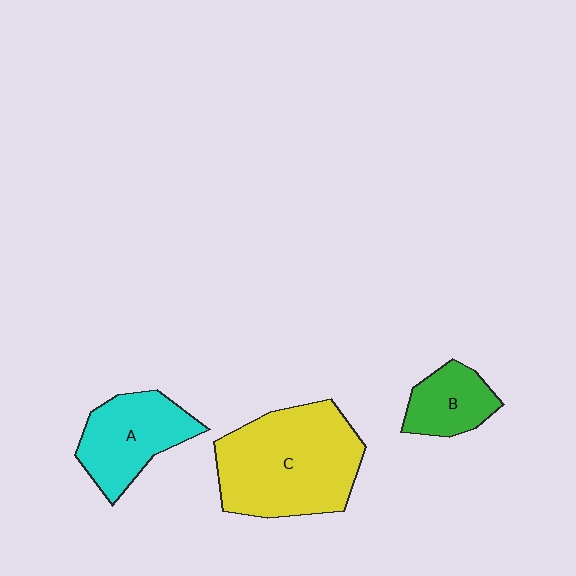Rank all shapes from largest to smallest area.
From largest to smallest: C (yellow), A (cyan), B (green).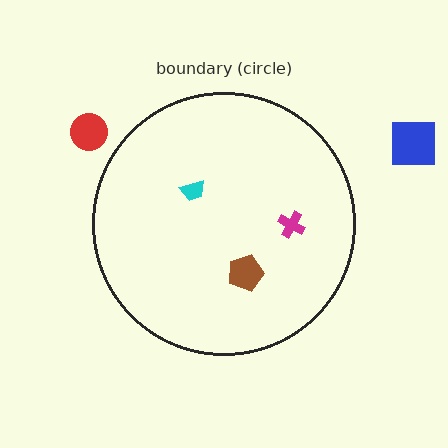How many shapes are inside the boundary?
3 inside, 2 outside.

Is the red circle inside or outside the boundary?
Outside.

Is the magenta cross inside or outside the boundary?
Inside.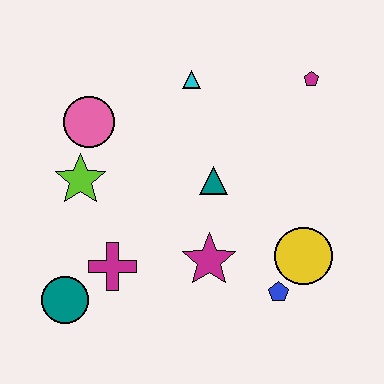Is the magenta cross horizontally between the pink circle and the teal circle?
No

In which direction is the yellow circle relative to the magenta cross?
The yellow circle is to the right of the magenta cross.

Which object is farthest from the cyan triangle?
The teal circle is farthest from the cyan triangle.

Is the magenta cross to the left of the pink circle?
No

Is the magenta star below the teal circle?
No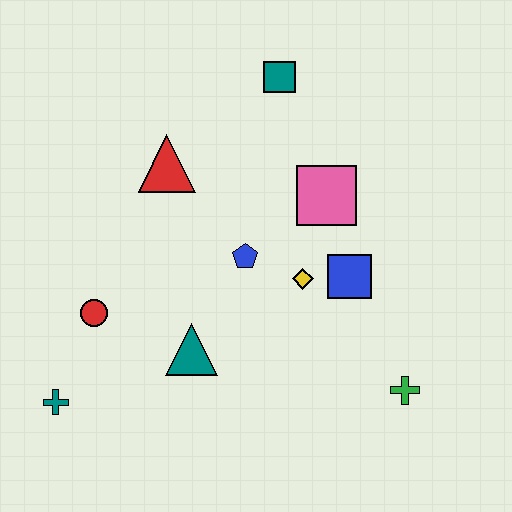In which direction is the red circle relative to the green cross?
The red circle is to the left of the green cross.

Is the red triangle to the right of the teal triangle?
No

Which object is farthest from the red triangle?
The green cross is farthest from the red triangle.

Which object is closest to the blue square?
The yellow diamond is closest to the blue square.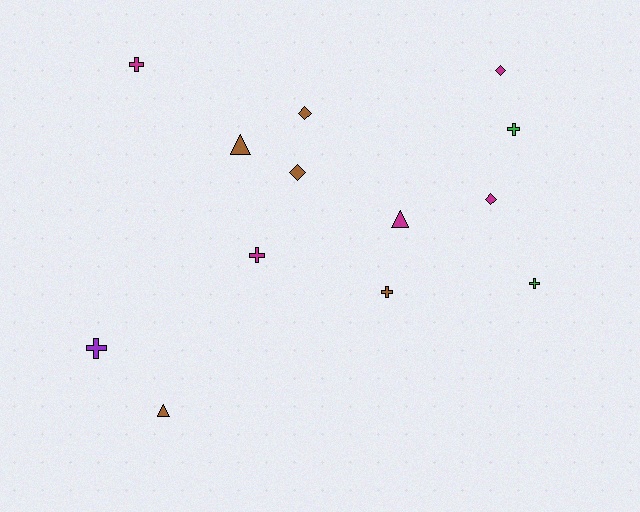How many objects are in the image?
There are 13 objects.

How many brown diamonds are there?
There are 2 brown diamonds.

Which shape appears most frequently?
Cross, with 6 objects.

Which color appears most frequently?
Brown, with 5 objects.